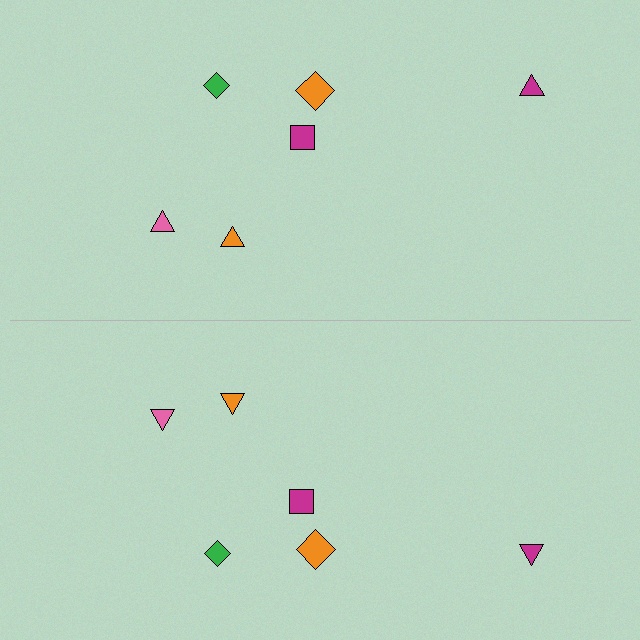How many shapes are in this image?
There are 12 shapes in this image.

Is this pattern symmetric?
Yes, this pattern has bilateral (reflection) symmetry.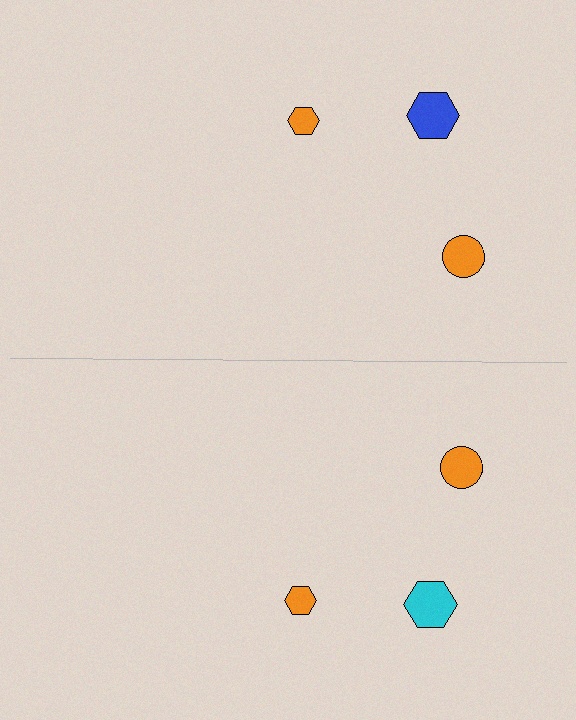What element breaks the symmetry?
The cyan hexagon on the bottom side breaks the symmetry — its mirror counterpart is blue.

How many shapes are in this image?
There are 6 shapes in this image.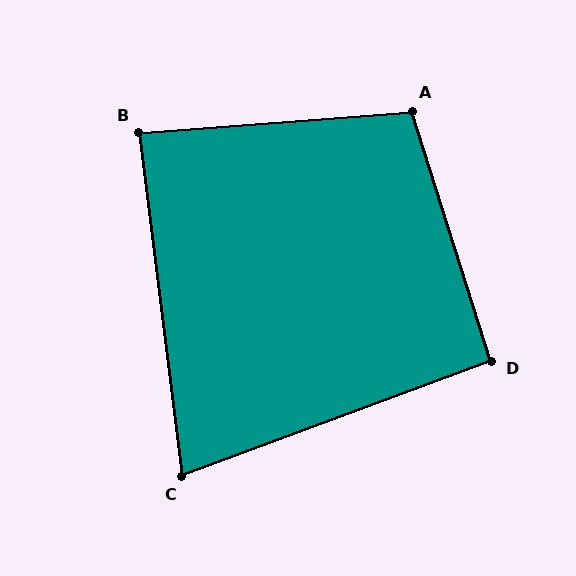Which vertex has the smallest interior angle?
C, at approximately 77 degrees.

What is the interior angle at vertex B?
Approximately 87 degrees (approximately right).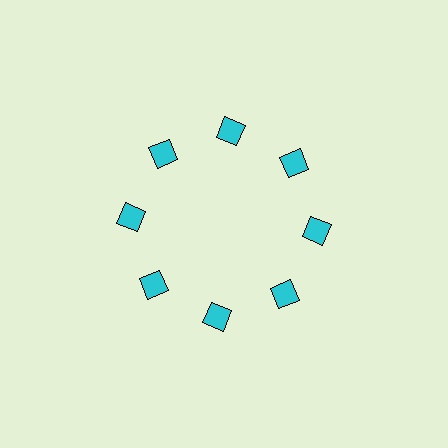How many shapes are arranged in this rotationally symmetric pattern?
There are 8 shapes, arranged in 8 groups of 1.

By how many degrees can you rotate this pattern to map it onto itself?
The pattern maps onto itself every 45 degrees of rotation.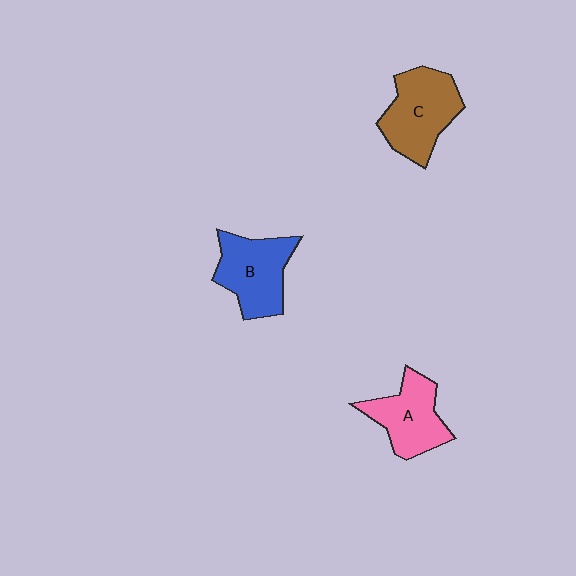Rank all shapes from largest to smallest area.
From largest to smallest: C (brown), B (blue), A (pink).